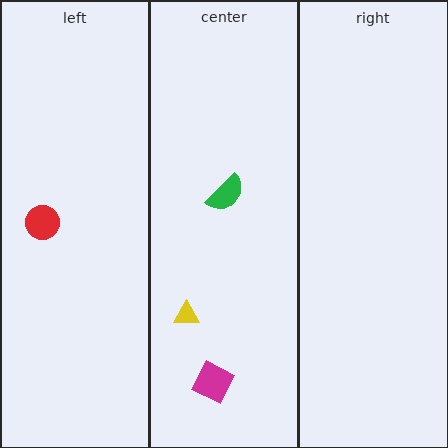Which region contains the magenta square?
The center region.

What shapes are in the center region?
The green semicircle, the magenta square, the yellow triangle.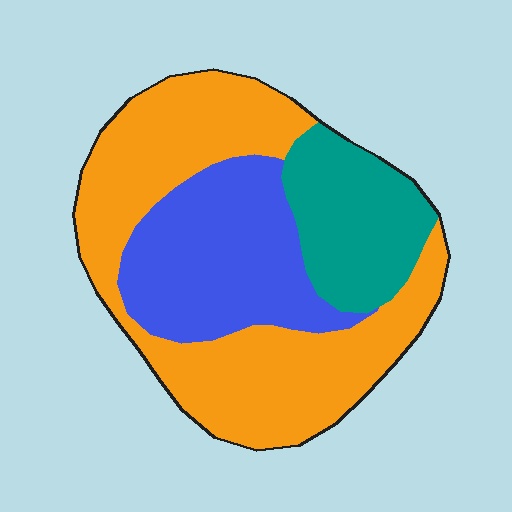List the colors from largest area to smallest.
From largest to smallest: orange, blue, teal.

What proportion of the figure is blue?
Blue takes up about one quarter (1/4) of the figure.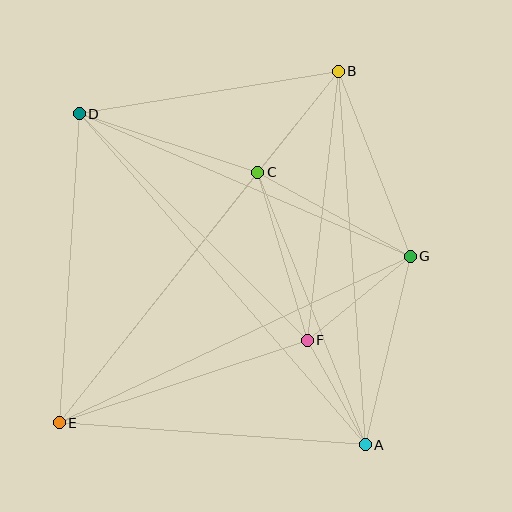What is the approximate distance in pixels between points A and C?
The distance between A and C is approximately 293 pixels.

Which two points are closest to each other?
Points A and F are closest to each other.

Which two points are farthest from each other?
Points B and E are farthest from each other.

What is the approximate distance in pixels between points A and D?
The distance between A and D is approximately 438 pixels.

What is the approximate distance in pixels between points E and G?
The distance between E and G is approximately 389 pixels.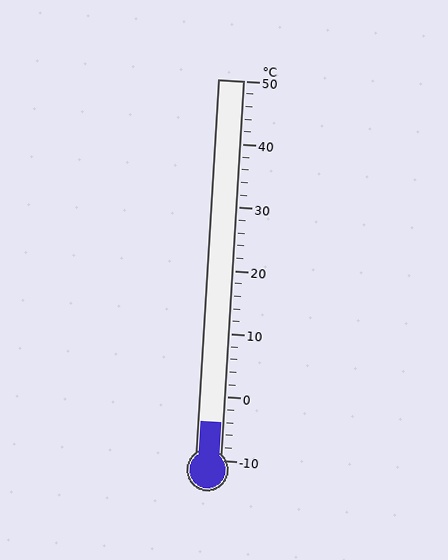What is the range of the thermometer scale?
The thermometer scale ranges from -10°C to 50°C.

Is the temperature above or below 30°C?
The temperature is below 30°C.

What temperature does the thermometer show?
The thermometer shows approximately -4°C.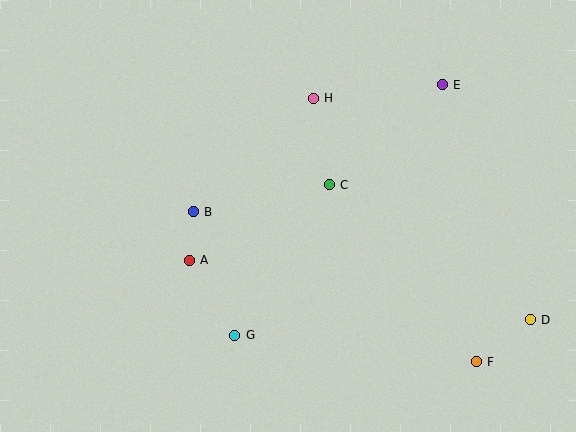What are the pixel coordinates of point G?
Point G is at (235, 335).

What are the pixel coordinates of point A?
Point A is at (189, 260).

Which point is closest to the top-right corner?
Point E is closest to the top-right corner.